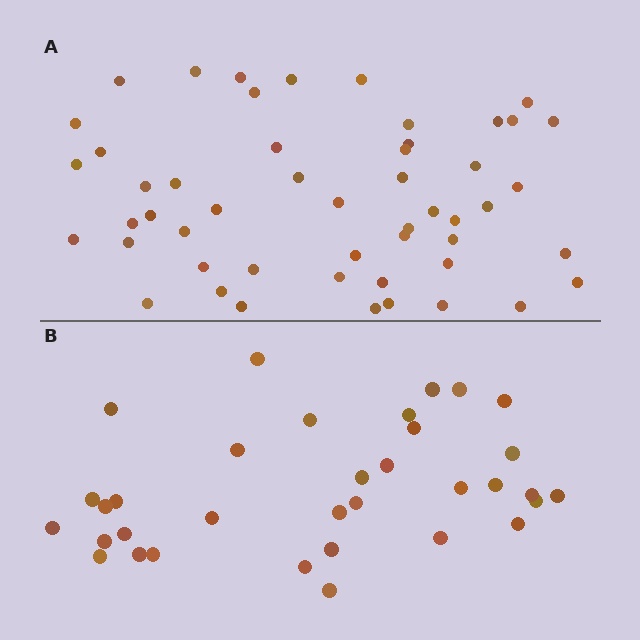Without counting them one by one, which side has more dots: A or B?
Region A (the top region) has more dots.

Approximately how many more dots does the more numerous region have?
Region A has approximately 15 more dots than region B.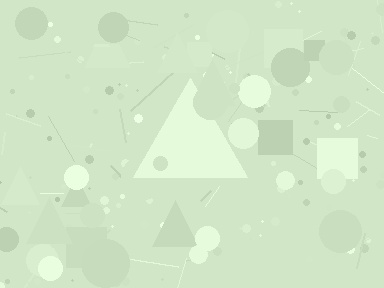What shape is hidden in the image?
A triangle is hidden in the image.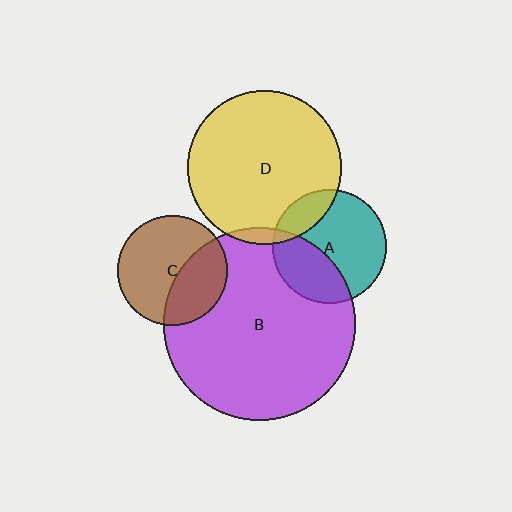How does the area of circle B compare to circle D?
Approximately 1.6 times.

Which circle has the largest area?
Circle B (purple).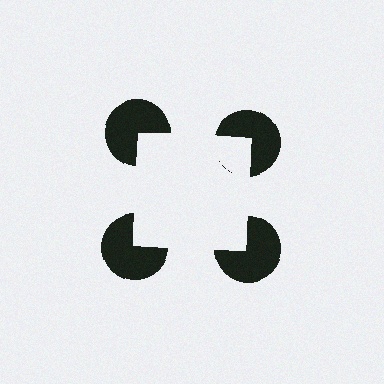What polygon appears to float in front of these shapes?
An illusory square — its edges are inferred from the aligned wedge cuts in the pac-man discs, not physically drawn.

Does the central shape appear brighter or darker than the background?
It typically appears slightly brighter than the background, even though no actual brightness change is drawn.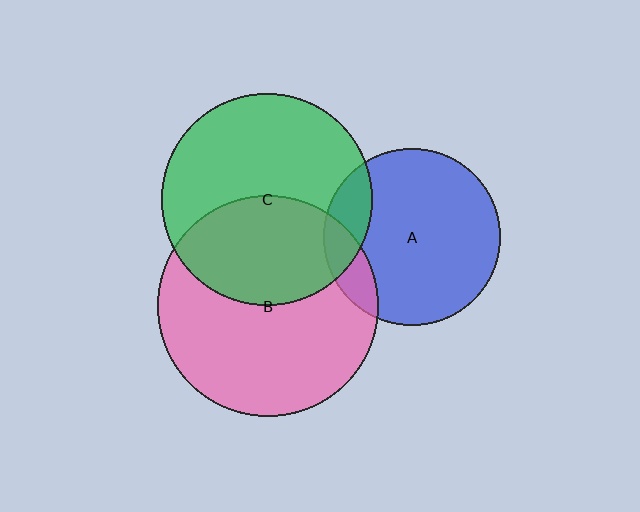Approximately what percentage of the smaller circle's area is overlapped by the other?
Approximately 15%.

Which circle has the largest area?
Circle B (pink).